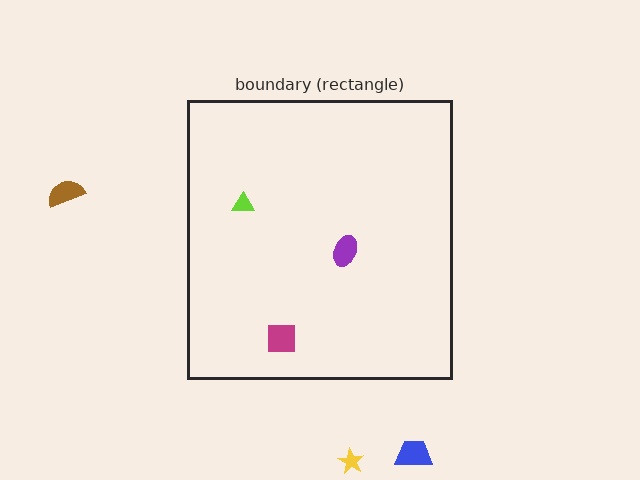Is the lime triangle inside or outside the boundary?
Inside.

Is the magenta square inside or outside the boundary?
Inside.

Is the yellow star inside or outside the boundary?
Outside.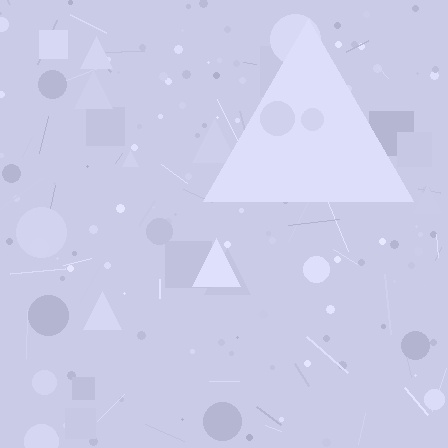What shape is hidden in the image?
A triangle is hidden in the image.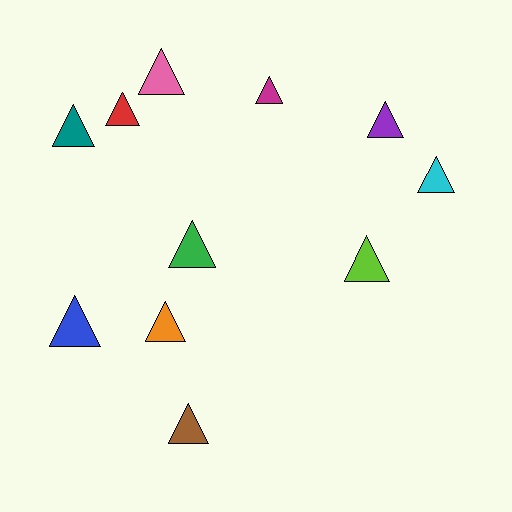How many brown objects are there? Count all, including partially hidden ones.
There is 1 brown object.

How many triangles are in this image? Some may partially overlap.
There are 11 triangles.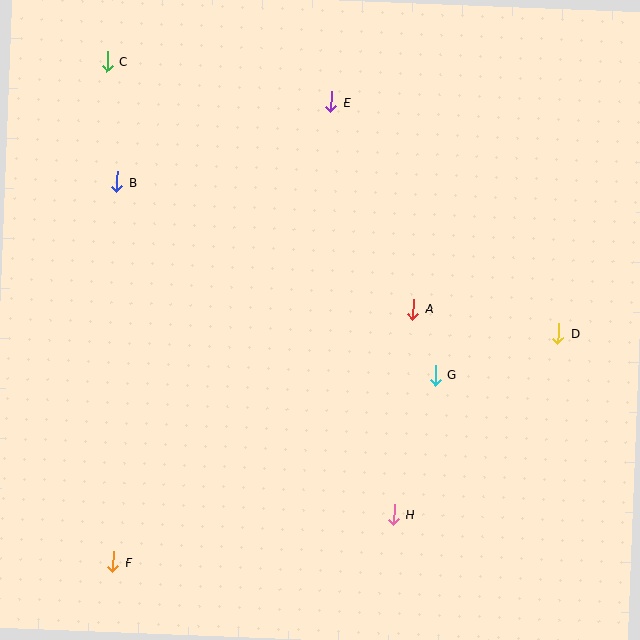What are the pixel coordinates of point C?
Point C is at (107, 61).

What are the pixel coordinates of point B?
Point B is at (117, 182).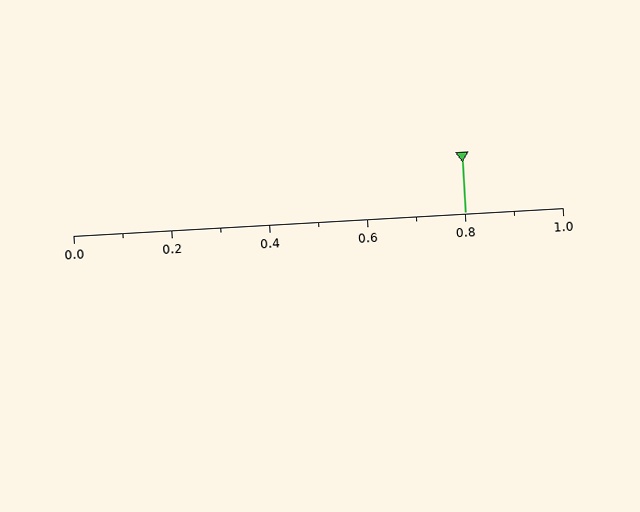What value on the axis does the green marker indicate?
The marker indicates approximately 0.8.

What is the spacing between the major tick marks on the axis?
The major ticks are spaced 0.2 apart.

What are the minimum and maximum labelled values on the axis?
The axis runs from 0.0 to 1.0.